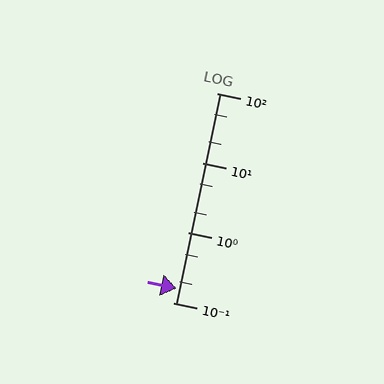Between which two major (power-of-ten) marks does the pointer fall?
The pointer is between 0.1 and 1.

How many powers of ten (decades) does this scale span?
The scale spans 3 decades, from 0.1 to 100.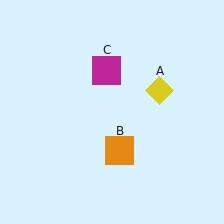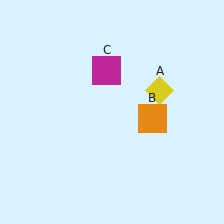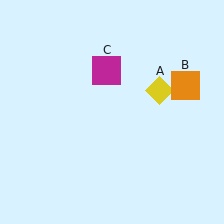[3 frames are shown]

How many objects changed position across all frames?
1 object changed position: orange square (object B).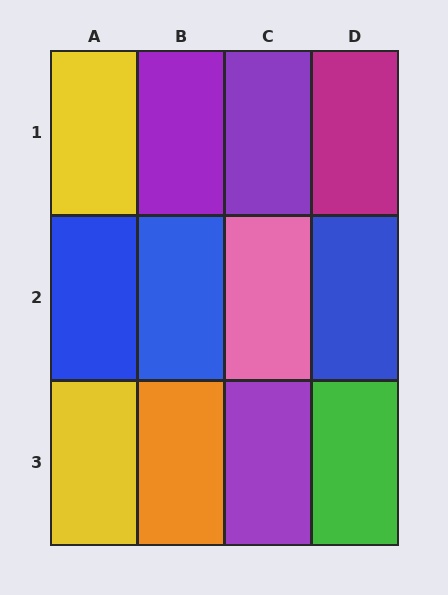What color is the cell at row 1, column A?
Yellow.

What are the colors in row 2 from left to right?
Blue, blue, pink, blue.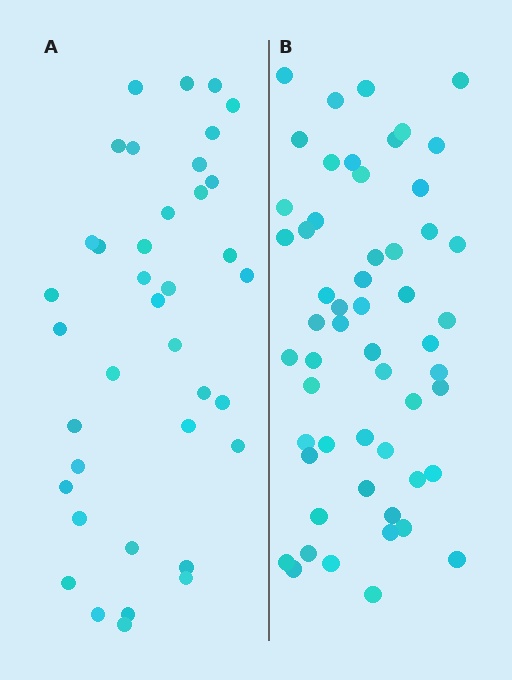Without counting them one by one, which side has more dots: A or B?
Region B (the right region) has more dots.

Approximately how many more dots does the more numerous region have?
Region B has approximately 15 more dots than region A.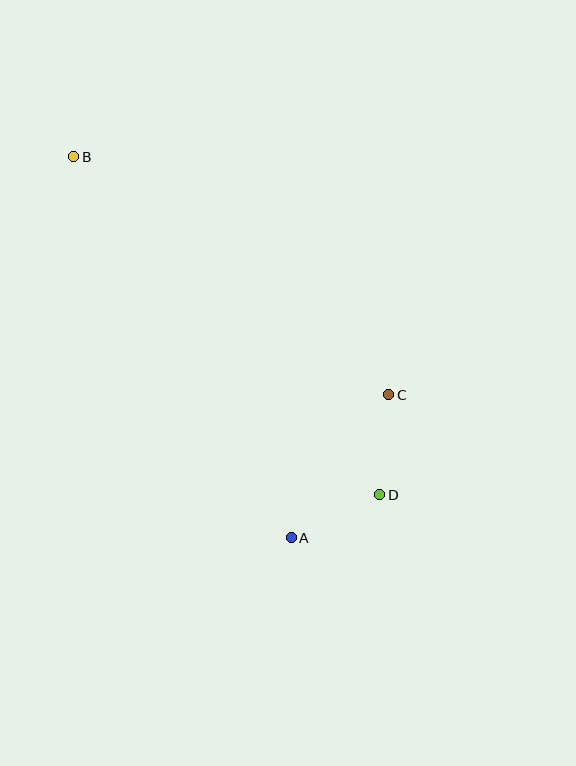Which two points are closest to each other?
Points A and D are closest to each other.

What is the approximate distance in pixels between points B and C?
The distance between B and C is approximately 395 pixels.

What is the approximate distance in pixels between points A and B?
The distance between A and B is approximately 439 pixels.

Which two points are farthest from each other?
Points B and D are farthest from each other.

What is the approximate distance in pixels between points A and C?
The distance between A and C is approximately 173 pixels.